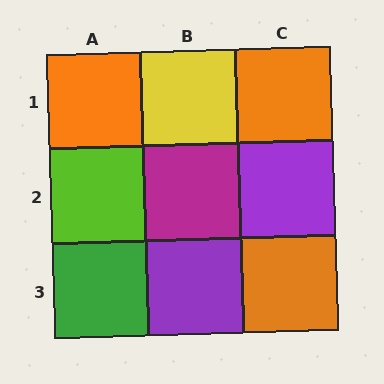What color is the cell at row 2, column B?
Magenta.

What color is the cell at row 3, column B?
Purple.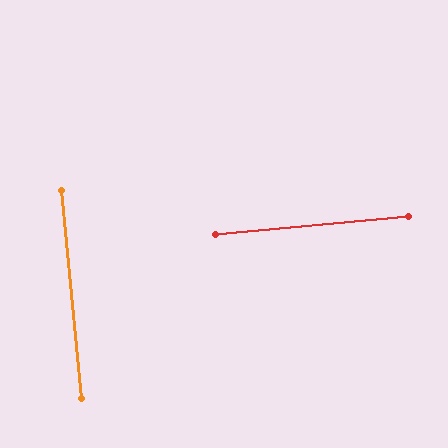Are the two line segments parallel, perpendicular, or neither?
Perpendicular — they meet at approximately 90°.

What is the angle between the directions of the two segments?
Approximately 90 degrees.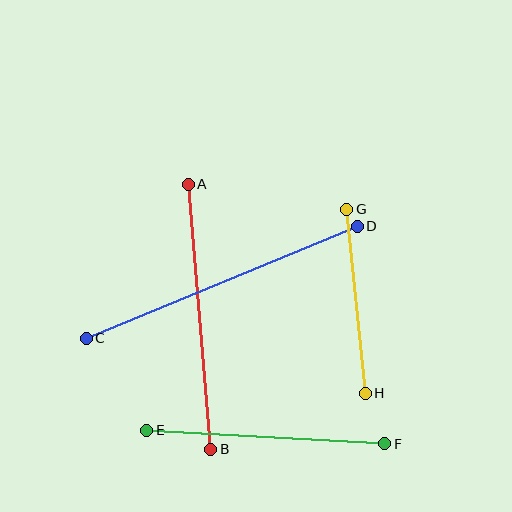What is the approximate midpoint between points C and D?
The midpoint is at approximately (222, 282) pixels.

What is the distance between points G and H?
The distance is approximately 185 pixels.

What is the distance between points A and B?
The distance is approximately 266 pixels.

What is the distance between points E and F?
The distance is approximately 239 pixels.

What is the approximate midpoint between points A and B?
The midpoint is at approximately (200, 317) pixels.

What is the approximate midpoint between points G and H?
The midpoint is at approximately (356, 301) pixels.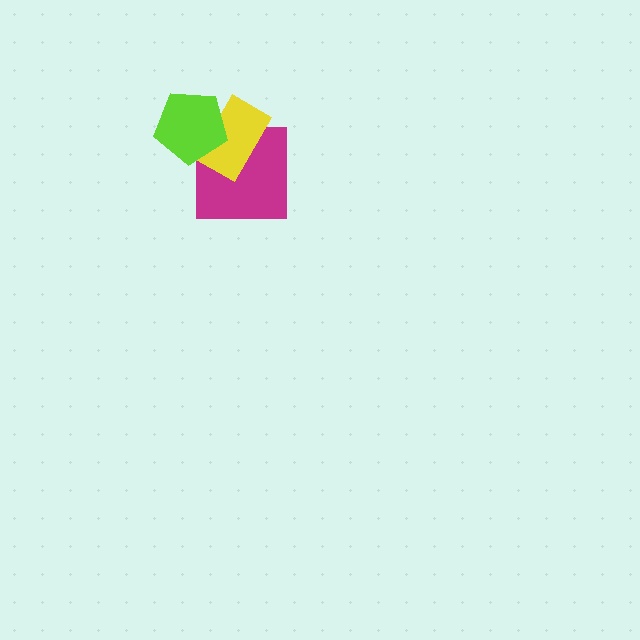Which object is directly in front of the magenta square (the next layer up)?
The yellow rectangle is directly in front of the magenta square.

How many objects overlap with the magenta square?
2 objects overlap with the magenta square.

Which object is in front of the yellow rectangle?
The lime pentagon is in front of the yellow rectangle.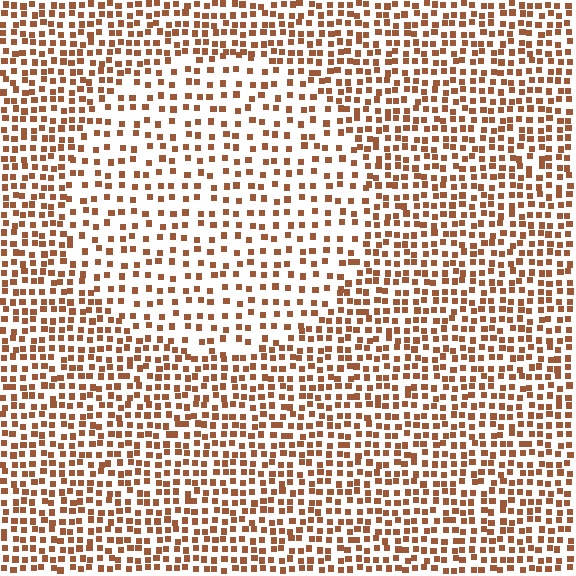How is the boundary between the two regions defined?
The boundary is defined by a change in element density (approximately 1.8x ratio). All elements are the same color, size, and shape.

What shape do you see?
I see a circle.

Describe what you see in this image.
The image contains small brown elements arranged at two different densities. A circle-shaped region is visible where the elements are less densely packed than the surrounding area.